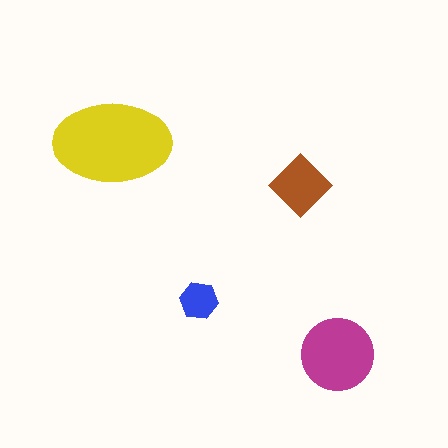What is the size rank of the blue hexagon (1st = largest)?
4th.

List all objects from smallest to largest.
The blue hexagon, the brown diamond, the magenta circle, the yellow ellipse.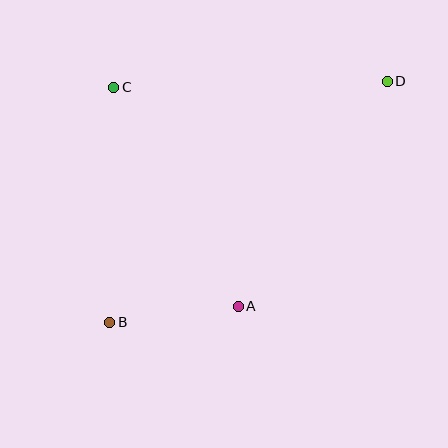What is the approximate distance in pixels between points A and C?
The distance between A and C is approximately 252 pixels.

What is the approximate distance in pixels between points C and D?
The distance between C and D is approximately 273 pixels.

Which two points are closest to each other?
Points A and B are closest to each other.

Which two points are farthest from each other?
Points B and D are farthest from each other.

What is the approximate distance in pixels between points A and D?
The distance between A and D is approximately 270 pixels.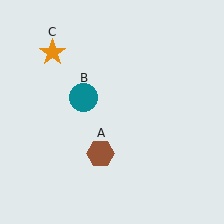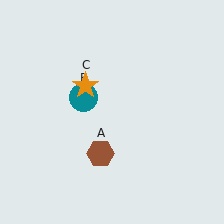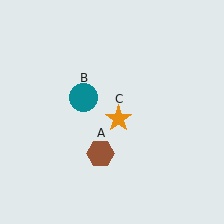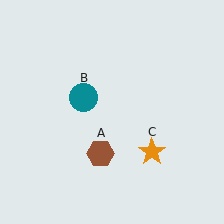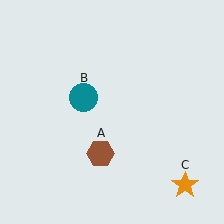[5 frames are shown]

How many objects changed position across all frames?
1 object changed position: orange star (object C).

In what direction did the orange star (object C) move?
The orange star (object C) moved down and to the right.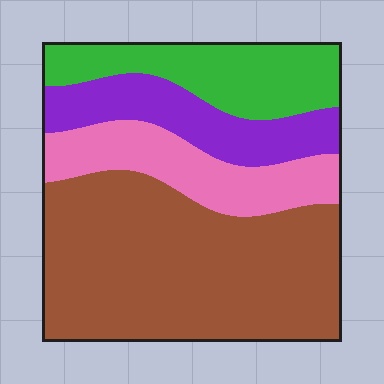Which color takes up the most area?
Brown, at roughly 50%.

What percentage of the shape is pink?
Pink takes up about one sixth (1/6) of the shape.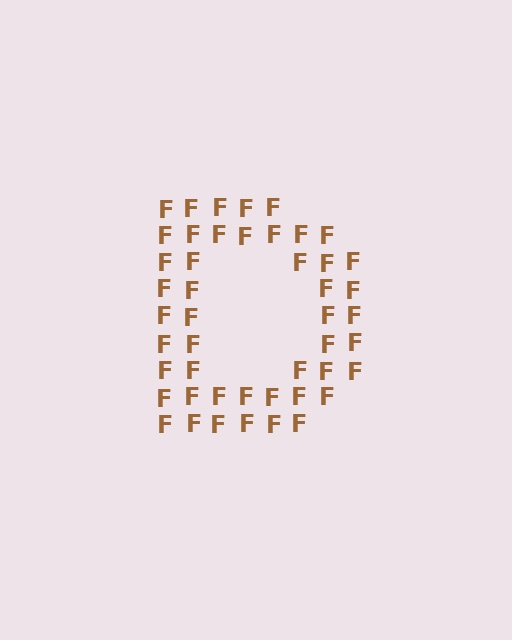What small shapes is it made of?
It is made of small letter F's.